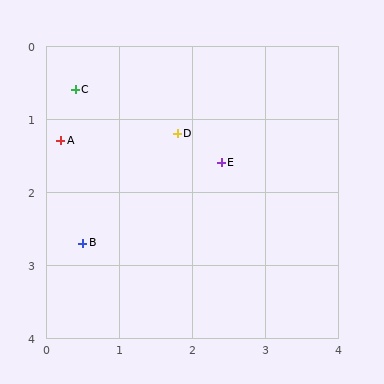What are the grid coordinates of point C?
Point C is at approximately (0.4, 0.6).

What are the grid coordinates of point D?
Point D is at approximately (1.8, 1.2).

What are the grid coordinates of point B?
Point B is at approximately (0.5, 2.7).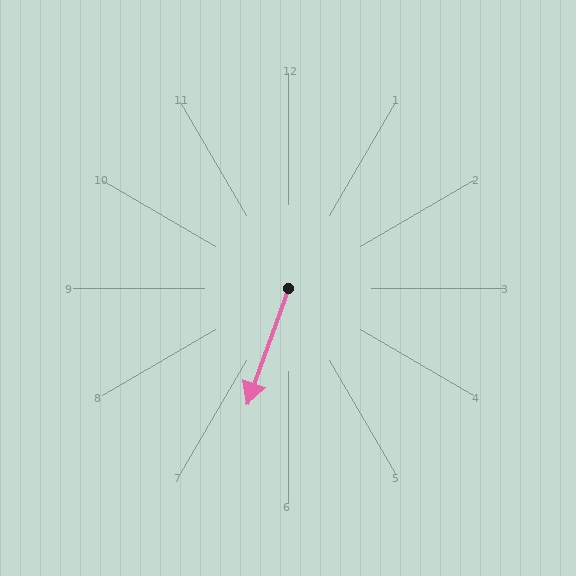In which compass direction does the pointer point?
South.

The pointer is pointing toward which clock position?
Roughly 7 o'clock.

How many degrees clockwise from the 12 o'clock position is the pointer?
Approximately 199 degrees.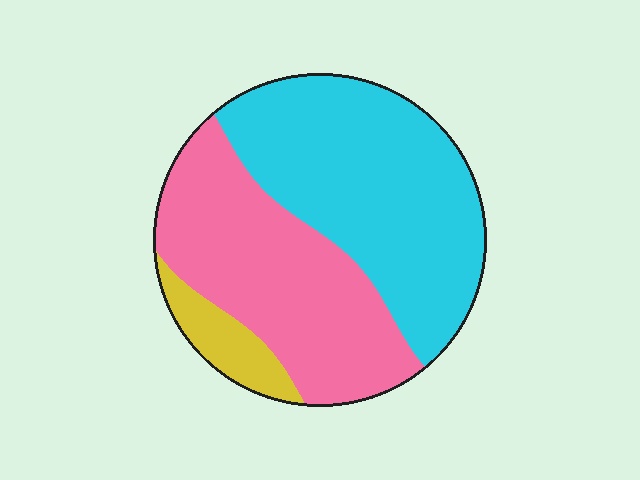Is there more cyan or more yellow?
Cyan.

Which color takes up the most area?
Cyan, at roughly 50%.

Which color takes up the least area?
Yellow, at roughly 10%.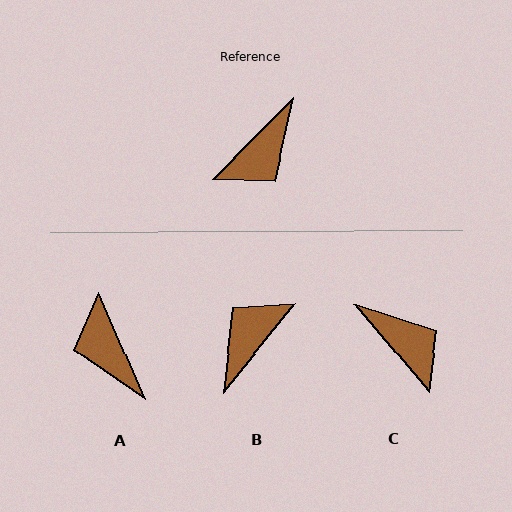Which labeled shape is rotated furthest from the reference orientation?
B, about 175 degrees away.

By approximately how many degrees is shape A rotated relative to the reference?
Approximately 112 degrees clockwise.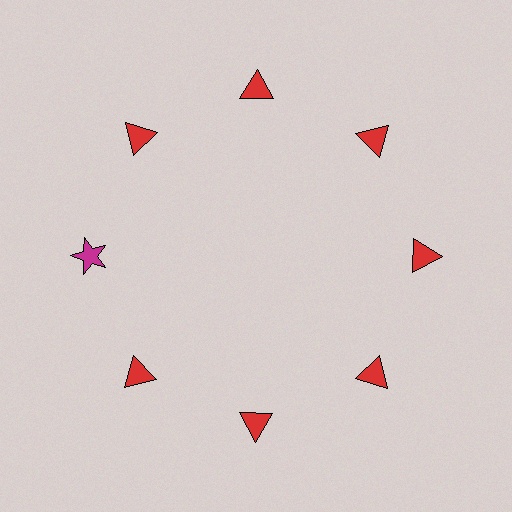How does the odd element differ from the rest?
It differs in both color (magenta instead of red) and shape (star instead of triangle).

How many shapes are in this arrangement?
There are 8 shapes arranged in a ring pattern.